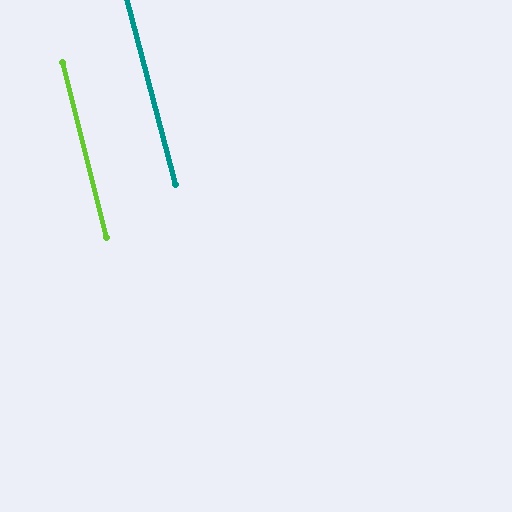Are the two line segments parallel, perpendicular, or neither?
Parallel — their directions differ by only 0.5°.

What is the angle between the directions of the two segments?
Approximately 1 degree.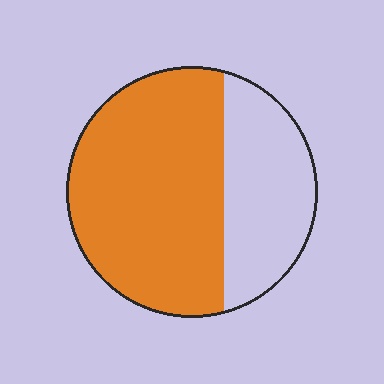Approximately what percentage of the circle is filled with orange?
Approximately 65%.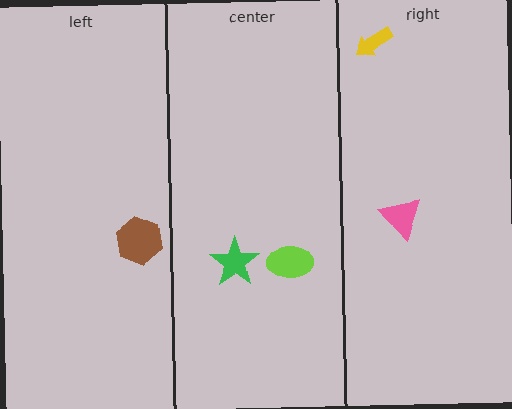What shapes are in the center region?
The lime ellipse, the green star.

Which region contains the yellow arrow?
The right region.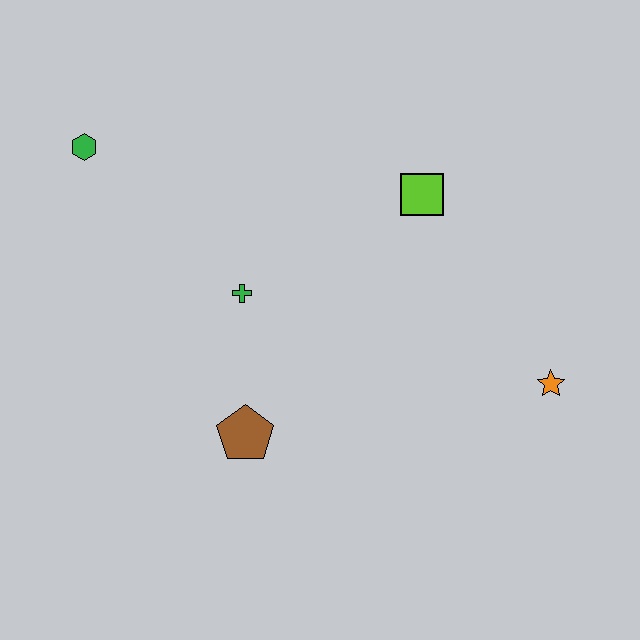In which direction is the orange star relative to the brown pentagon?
The orange star is to the right of the brown pentagon.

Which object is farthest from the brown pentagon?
The green hexagon is farthest from the brown pentagon.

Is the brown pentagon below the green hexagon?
Yes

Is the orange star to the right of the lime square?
Yes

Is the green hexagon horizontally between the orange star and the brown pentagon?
No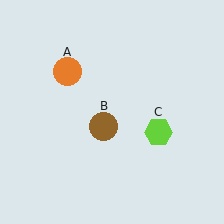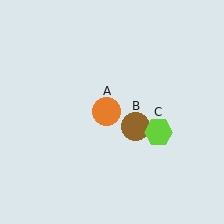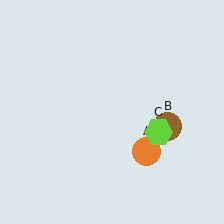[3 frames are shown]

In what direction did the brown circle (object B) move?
The brown circle (object B) moved right.